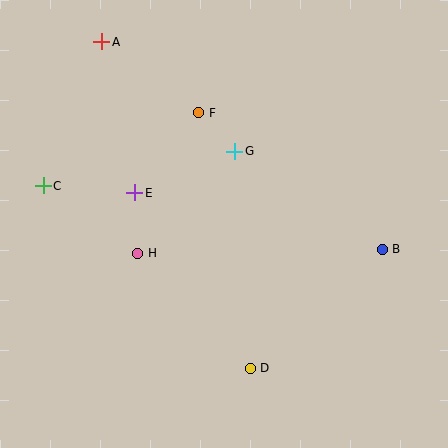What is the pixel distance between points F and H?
The distance between F and H is 154 pixels.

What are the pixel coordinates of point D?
Point D is at (250, 368).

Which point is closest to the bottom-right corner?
Point B is closest to the bottom-right corner.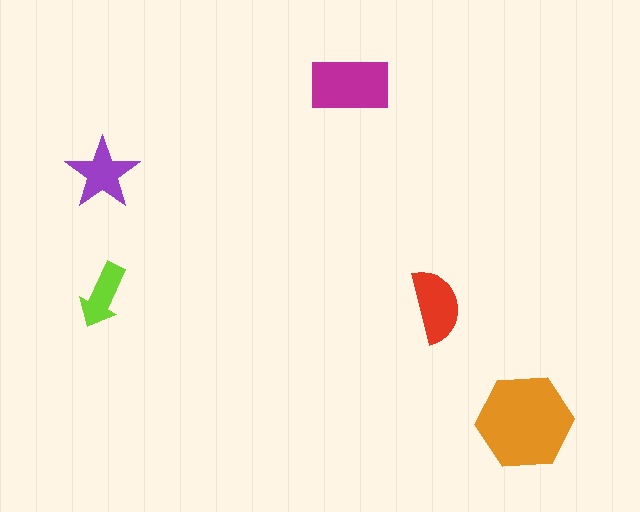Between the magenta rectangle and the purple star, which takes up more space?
The magenta rectangle.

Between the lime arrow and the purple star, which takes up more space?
The purple star.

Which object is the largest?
The orange hexagon.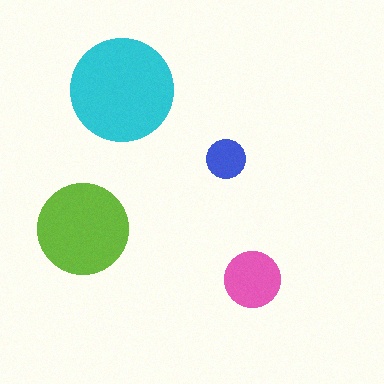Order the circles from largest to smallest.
the cyan one, the lime one, the pink one, the blue one.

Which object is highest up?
The cyan circle is topmost.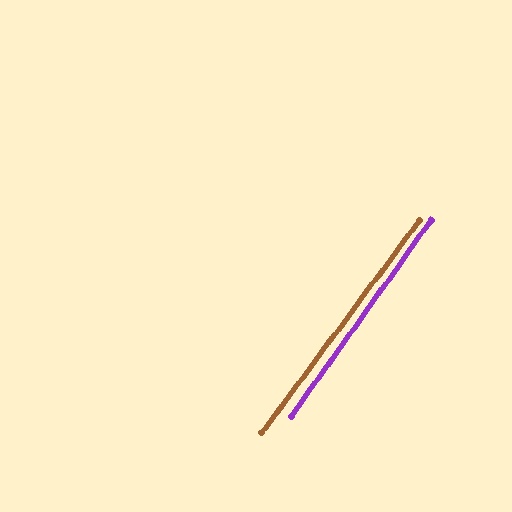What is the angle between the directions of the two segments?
Approximately 1 degree.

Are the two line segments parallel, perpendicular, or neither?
Parallel — their directions differ by only 1.0°.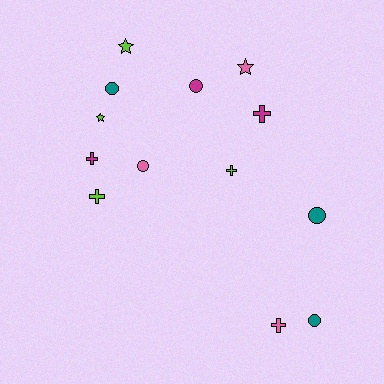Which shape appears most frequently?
Cross, with 5 objects.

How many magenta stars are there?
There are no magenta stars.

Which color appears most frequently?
Lime, with 4 objects.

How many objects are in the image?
There are 13 objects.